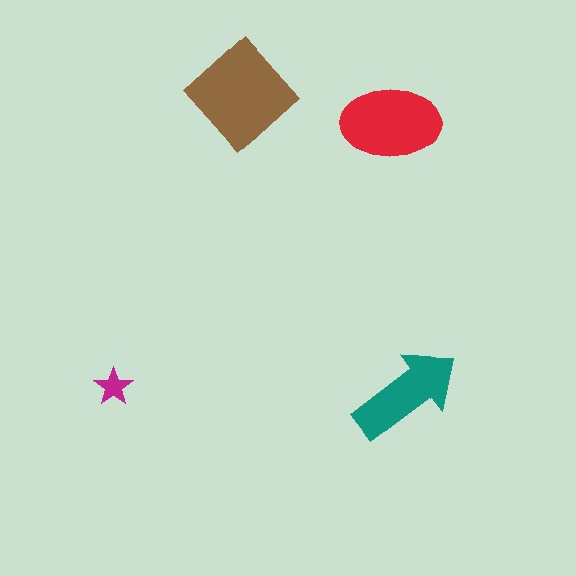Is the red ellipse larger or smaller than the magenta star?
Larger.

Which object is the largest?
The brown diamond.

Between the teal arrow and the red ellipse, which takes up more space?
The red ellipse.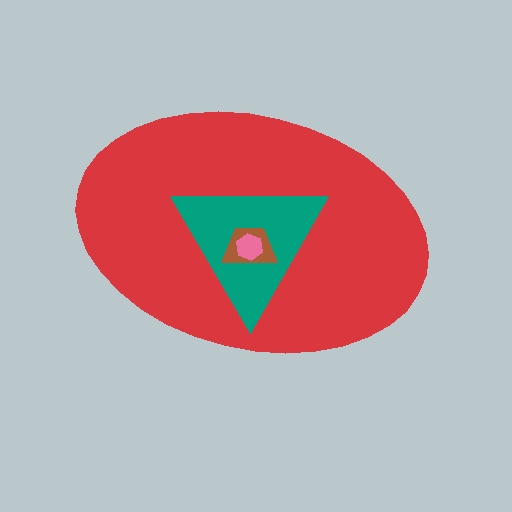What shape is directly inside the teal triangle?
The brown trapezoid.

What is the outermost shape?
The red ellipse.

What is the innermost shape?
The pink hexagon.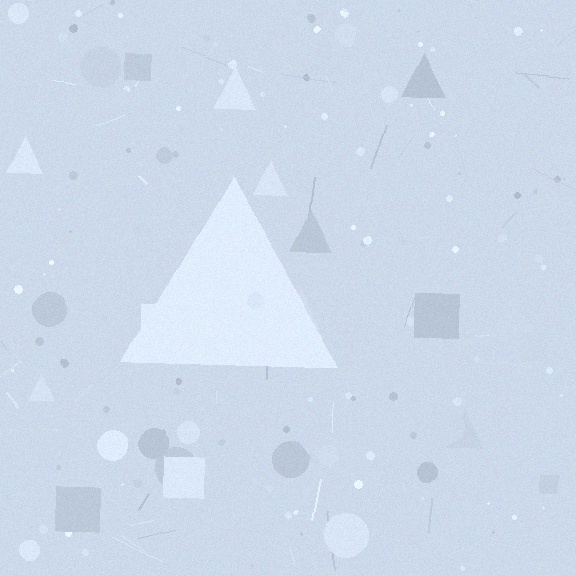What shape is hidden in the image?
A triangle is hidden in the image.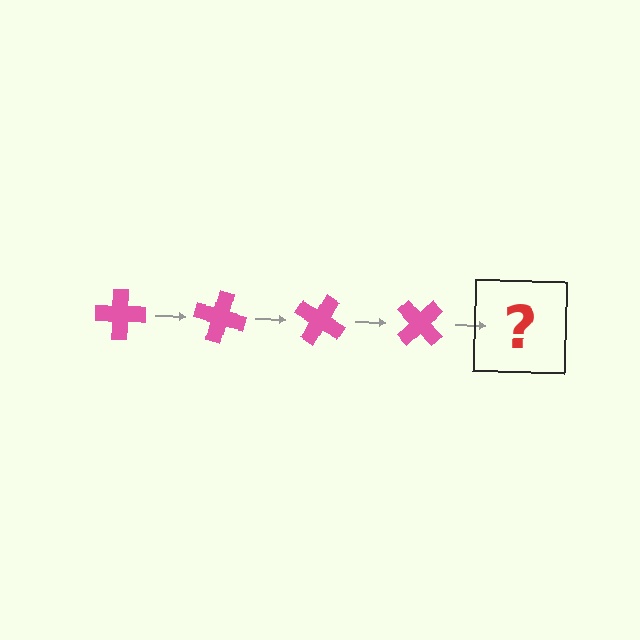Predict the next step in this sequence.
The next step is a pink cross rotated 60 degrees.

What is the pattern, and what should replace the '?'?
The pattern is that the cross rotates 15 degrees each step. The '?' should be a pink cross rotated 60 degrees.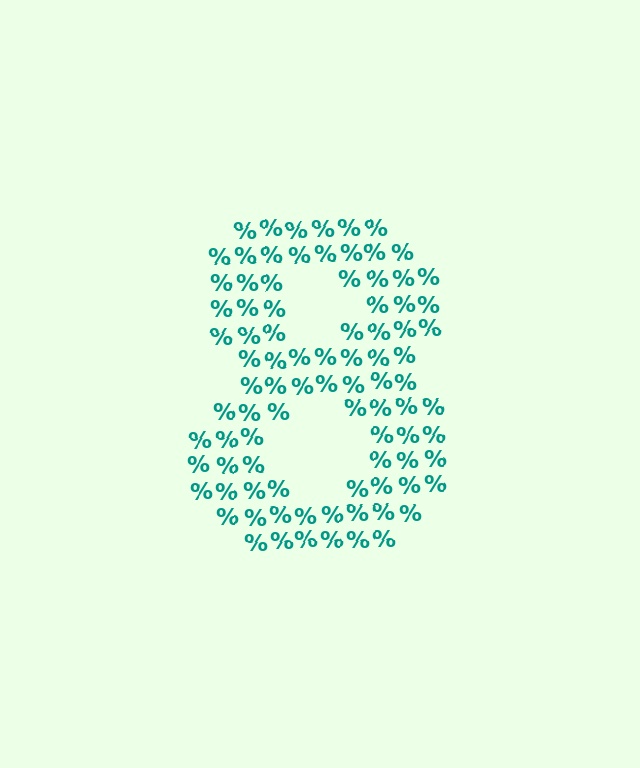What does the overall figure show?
The overall figure shows the digit 8.